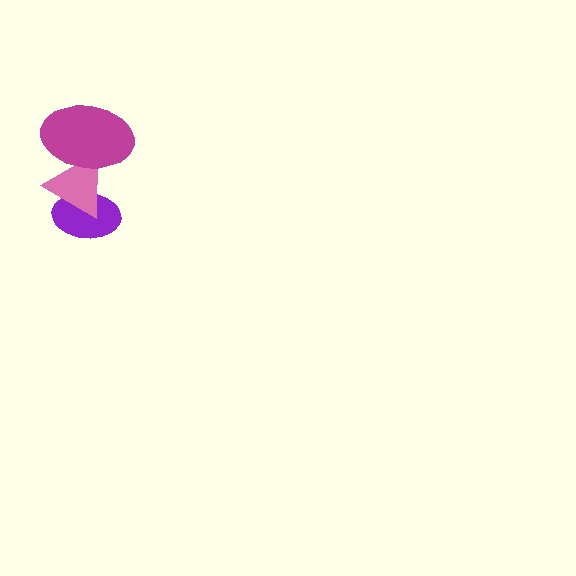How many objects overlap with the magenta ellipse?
1 object overlaps with the magenta ellipse.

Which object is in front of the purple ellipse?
The pink triangle is in front of the purple ellipse.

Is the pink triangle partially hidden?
Yes, it is partially covered by another shape.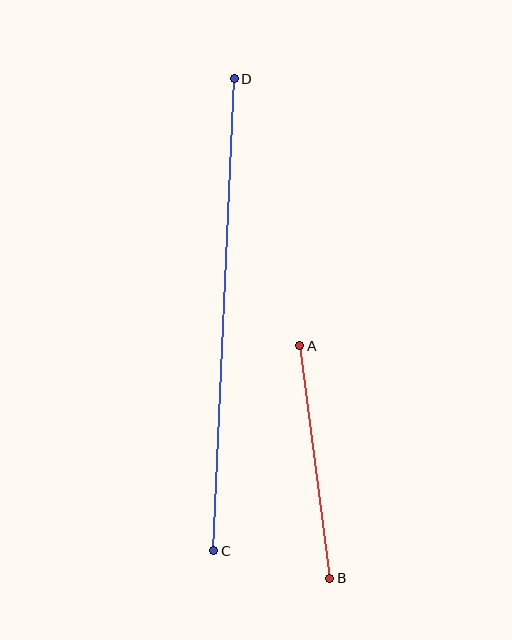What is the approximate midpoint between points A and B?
The midpoint is at approximately (315, 462) pixels.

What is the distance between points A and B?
The distance is approximately 234 pixels.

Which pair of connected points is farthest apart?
Points C and D are farthest apart.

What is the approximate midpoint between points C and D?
The midpoint is at approximately (224, 315) pixels.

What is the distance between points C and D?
The distance is approximately 473 pixels.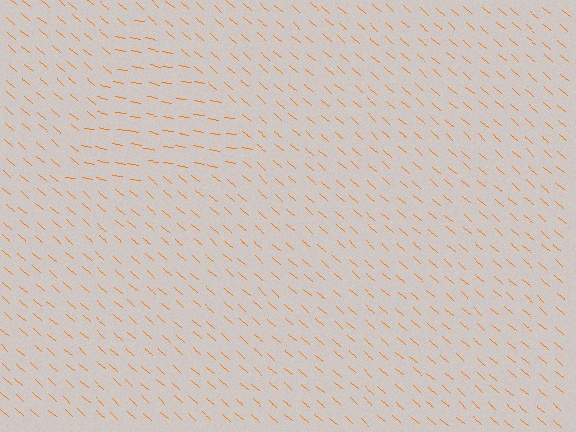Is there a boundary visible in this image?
Yes, there is a texture boundary formed by a change in line orientation.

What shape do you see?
I see a triangle.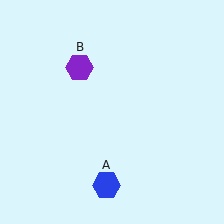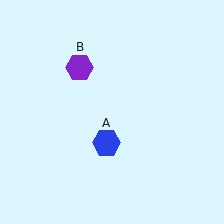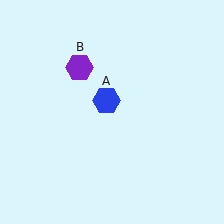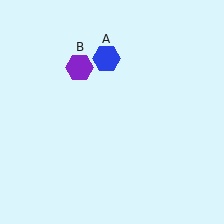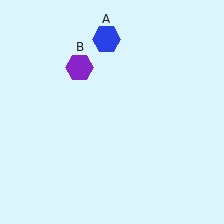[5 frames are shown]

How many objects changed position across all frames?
1 object changed position: blue hexagon (object A).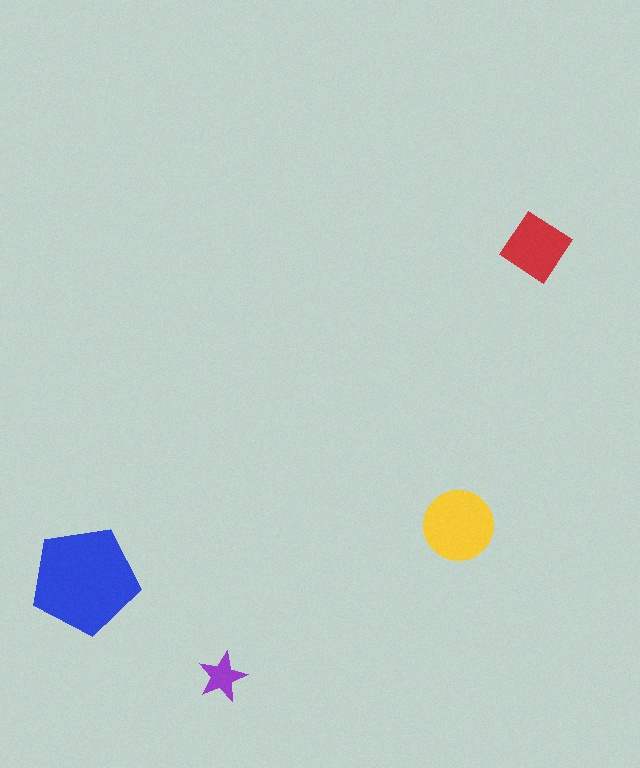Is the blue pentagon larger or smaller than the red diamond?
Larger.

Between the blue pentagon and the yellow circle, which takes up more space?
The blue pentagon.